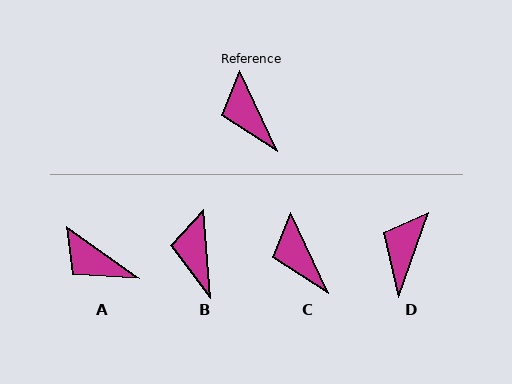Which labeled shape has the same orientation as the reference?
C.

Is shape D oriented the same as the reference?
No, it is off by about 45 degrees.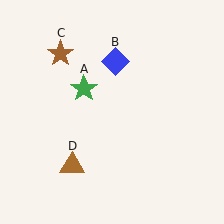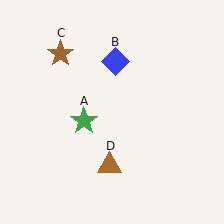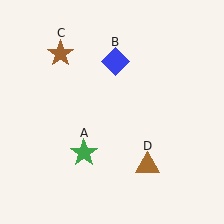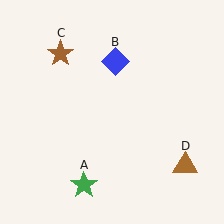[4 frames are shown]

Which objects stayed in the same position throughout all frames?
Blue diamond (object B) and brown star (object C) remained stationary.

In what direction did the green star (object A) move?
The green star (object A) moved down.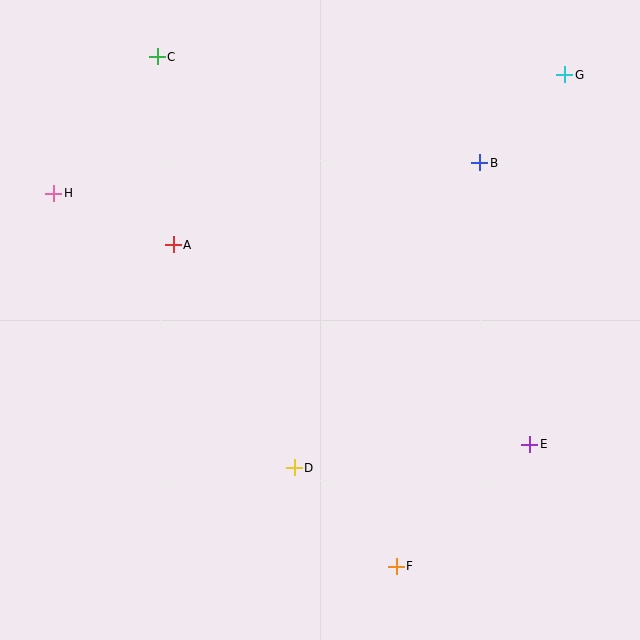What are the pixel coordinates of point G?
Point G is at (565, 75).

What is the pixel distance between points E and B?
The distance between E and B is 286 pixels.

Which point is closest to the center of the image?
Point D at (294, 468) is closest to the center.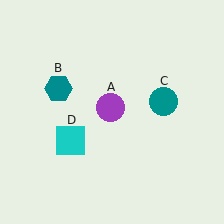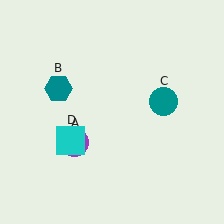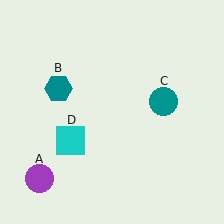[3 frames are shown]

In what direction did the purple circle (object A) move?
The purple circle (object A) moved down and to the left.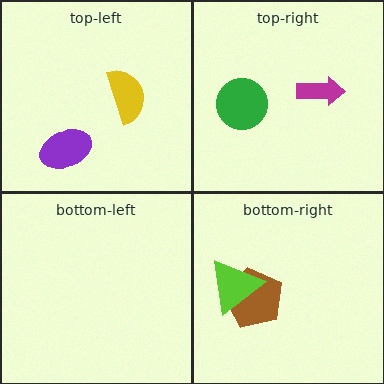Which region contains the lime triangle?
The bottom-right region.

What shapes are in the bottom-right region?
The brown pentagon, the lime triangle.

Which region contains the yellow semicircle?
The top-left region.